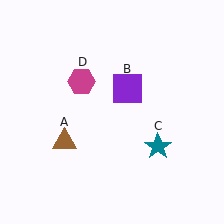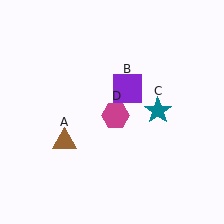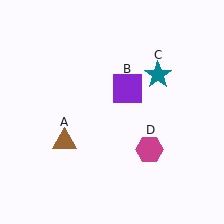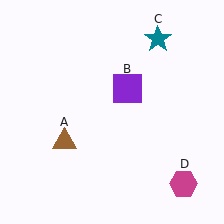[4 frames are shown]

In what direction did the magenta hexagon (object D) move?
The magenta hexagon (object D) moved down and to the right.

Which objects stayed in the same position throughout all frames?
Brown triangle (object A) and purple square (object B) remained stationary.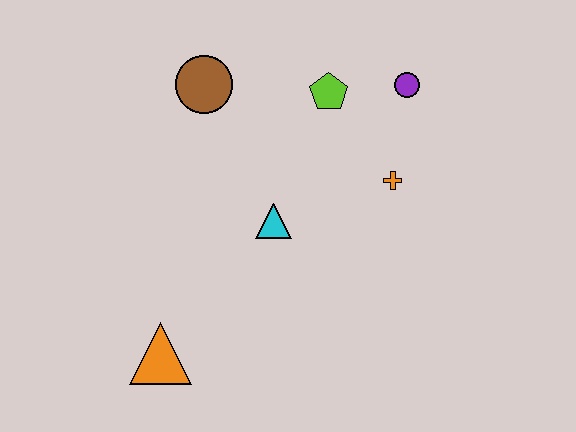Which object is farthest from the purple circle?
The orange triangle is farthest from the purple circle.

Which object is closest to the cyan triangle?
The orange cross is closest to the cyan triangle.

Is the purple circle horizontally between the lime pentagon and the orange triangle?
No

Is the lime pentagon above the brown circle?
No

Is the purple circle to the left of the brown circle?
No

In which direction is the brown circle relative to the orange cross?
The brown circle is to the left of the orange cross.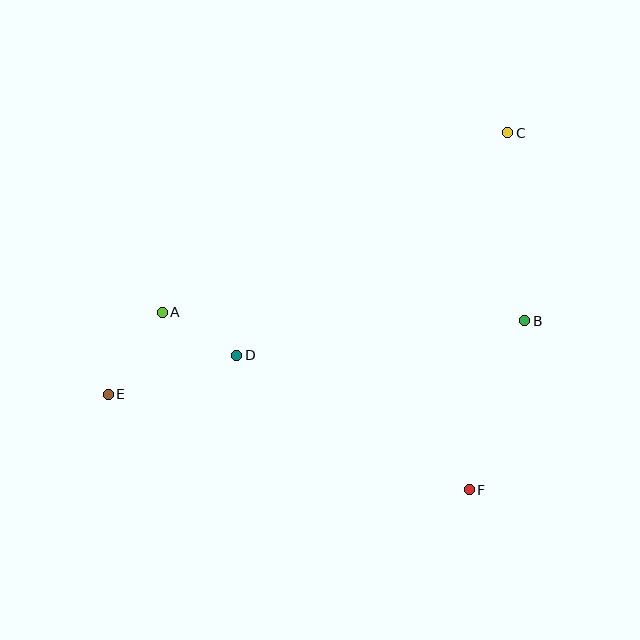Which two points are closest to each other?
Points A and D are closest to each other.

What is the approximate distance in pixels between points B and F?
The distance between B and F is approximately 178 pixels.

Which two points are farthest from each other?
Points C and E are farthest from each other.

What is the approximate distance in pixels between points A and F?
The distance between A and F is approximately 355 pixels.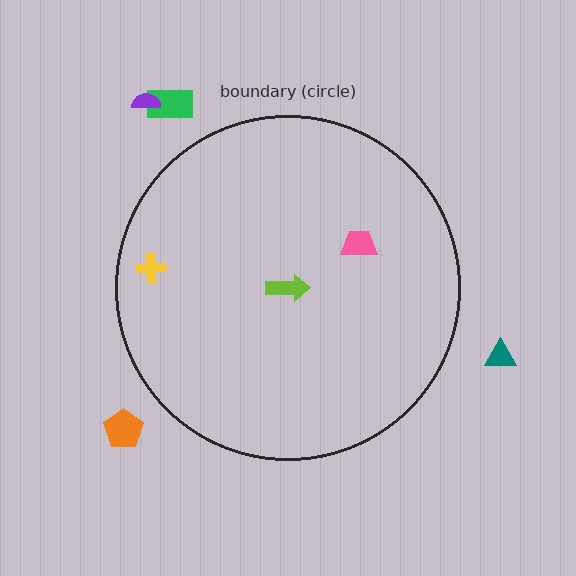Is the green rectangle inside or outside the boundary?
Outside.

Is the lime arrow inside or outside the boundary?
Inside.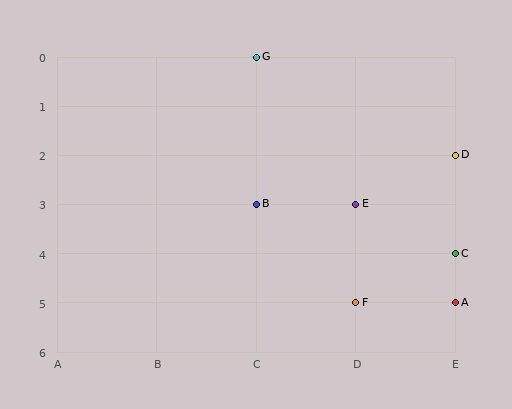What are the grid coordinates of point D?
Point D is at grid coordinates (E, 2).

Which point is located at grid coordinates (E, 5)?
Point A is at (E, 5).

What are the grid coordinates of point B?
Point B is at grid coordinates (C, 3).